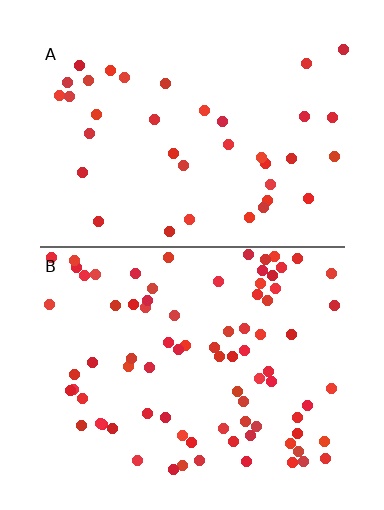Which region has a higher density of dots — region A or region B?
B (the bottom).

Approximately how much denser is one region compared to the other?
Approximately 2.2× — region B over region A.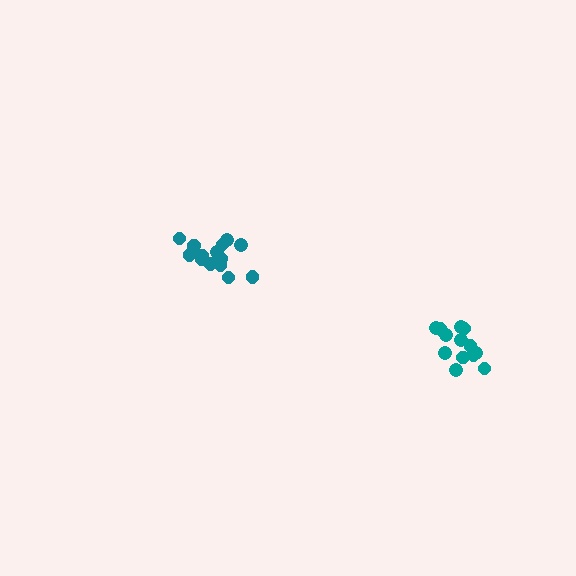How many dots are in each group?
Group 1: 14 dots, Group 2: 13 dots (27 total).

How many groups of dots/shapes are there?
There are 2 groups.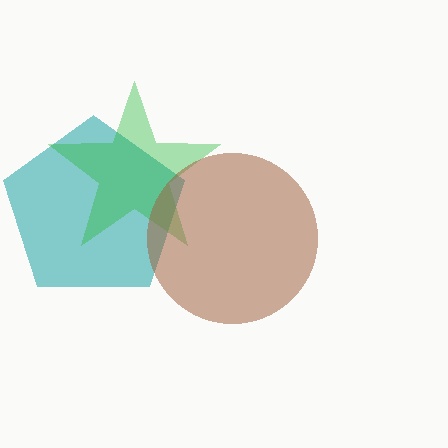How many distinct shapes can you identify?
There are 3 distinct shapes: a teal pentagon, a green star, a brown circle.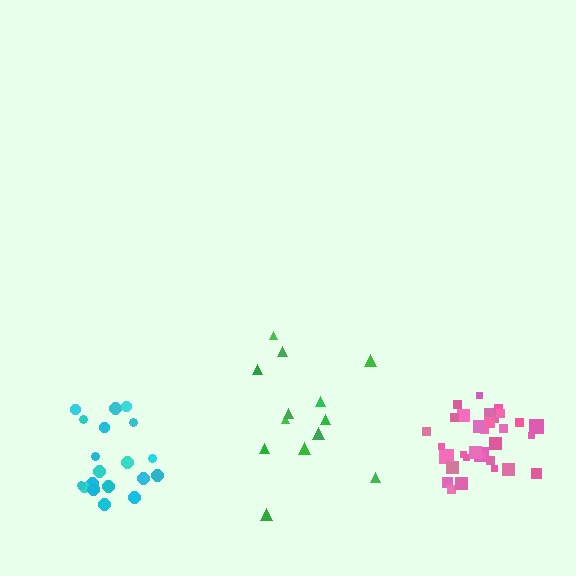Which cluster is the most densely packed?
Pink.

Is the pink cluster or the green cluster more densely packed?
Pink.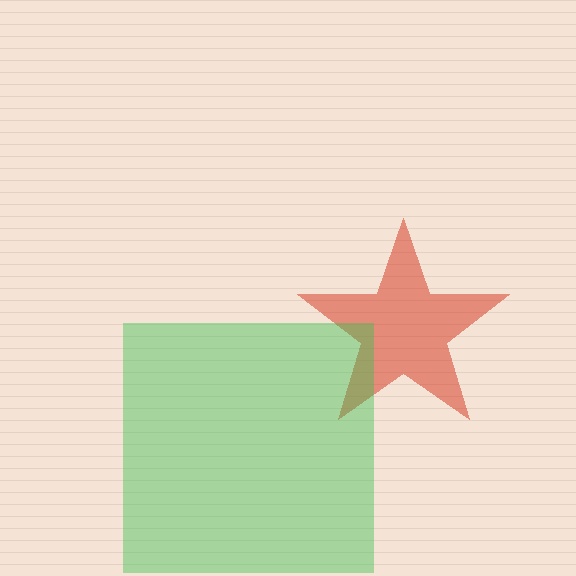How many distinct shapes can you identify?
There are 2 distinct shapes: a red star, a green square.